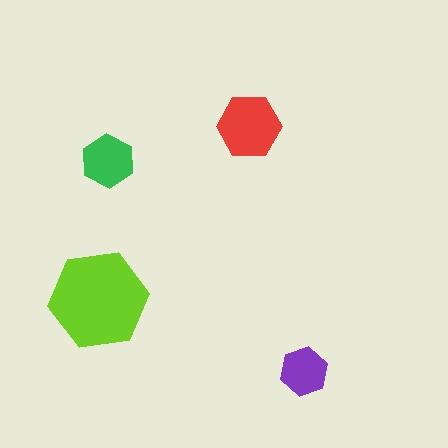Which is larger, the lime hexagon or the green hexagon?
The lime one.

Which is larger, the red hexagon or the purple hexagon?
The red one.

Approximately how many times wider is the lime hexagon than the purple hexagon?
About 2 times wider.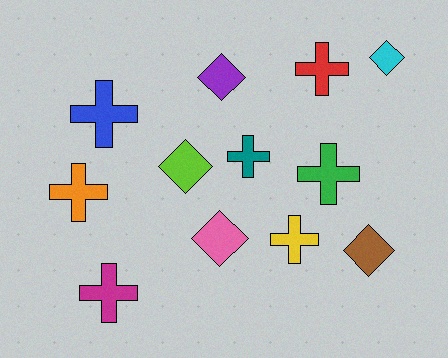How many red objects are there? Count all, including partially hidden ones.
There is 1 red object.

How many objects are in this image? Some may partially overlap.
There are 12 objects.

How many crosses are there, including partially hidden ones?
There are 7 crosses.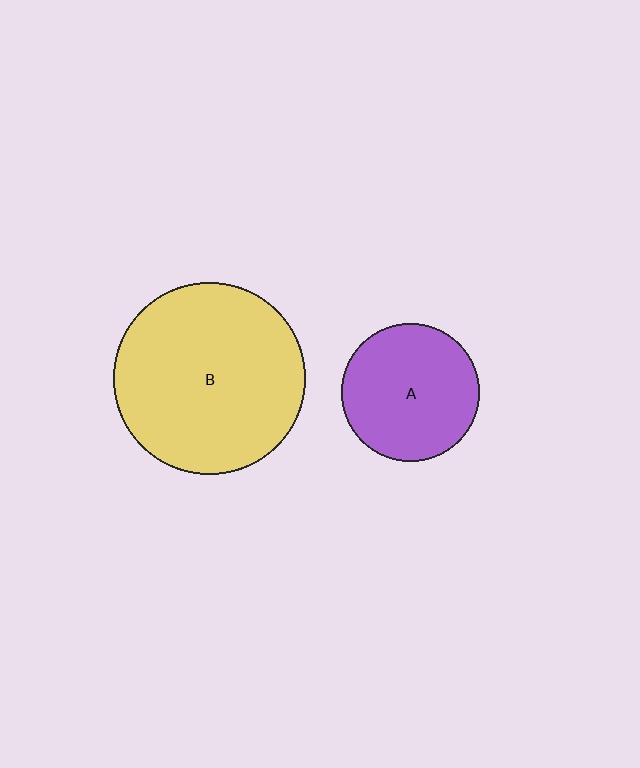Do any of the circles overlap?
No, none of the circles overlap.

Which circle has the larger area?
Circle B (yellow).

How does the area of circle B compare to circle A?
Approximately 1.9 times.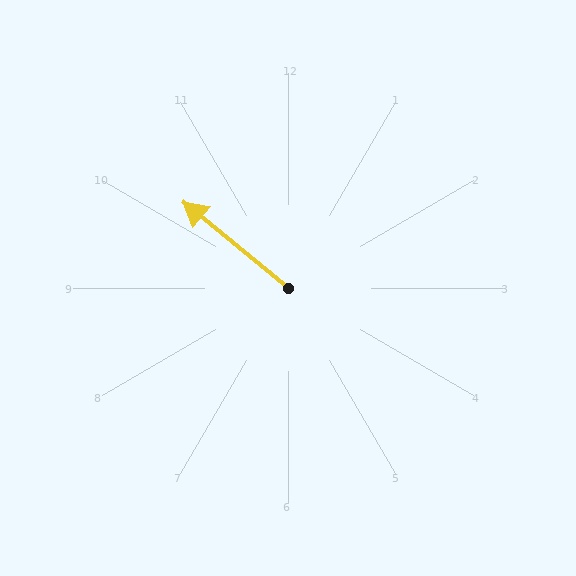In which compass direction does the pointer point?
Northwest.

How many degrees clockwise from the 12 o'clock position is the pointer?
Approximately 309 degrees.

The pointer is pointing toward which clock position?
Roughly 10 o'clock.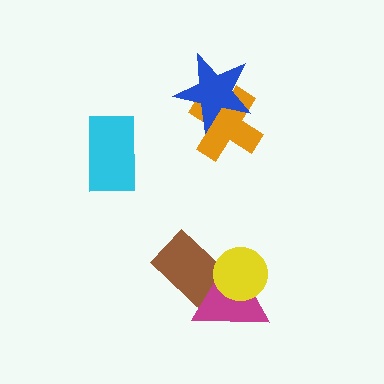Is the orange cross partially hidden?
Yes, it is partially covered by another shape.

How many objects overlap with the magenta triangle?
2 objects overlap with the magenta triangle.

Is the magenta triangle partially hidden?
Yes, it is partially covered by another shape.